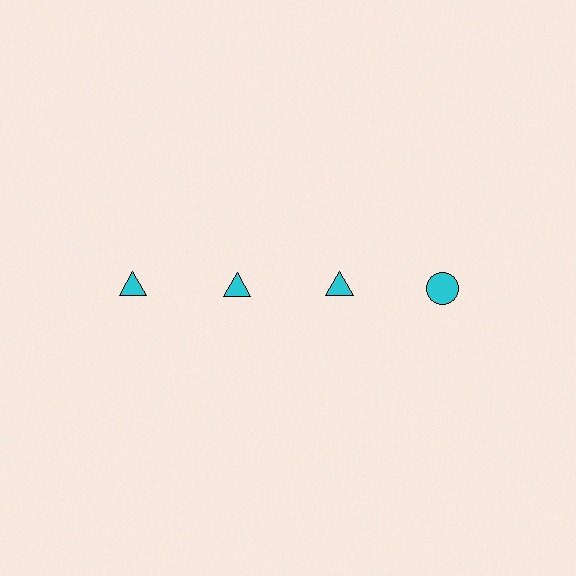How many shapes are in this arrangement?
There are 4 shapes arranged in a grid pattern.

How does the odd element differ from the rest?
It has a different shape: circle instead of triangle.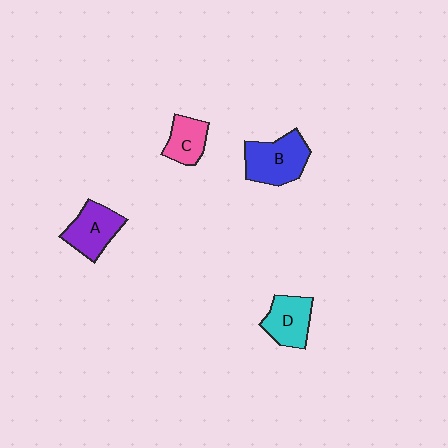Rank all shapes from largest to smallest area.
From largest to smallest: B (blue), A (purple), D (cyan), C (pink).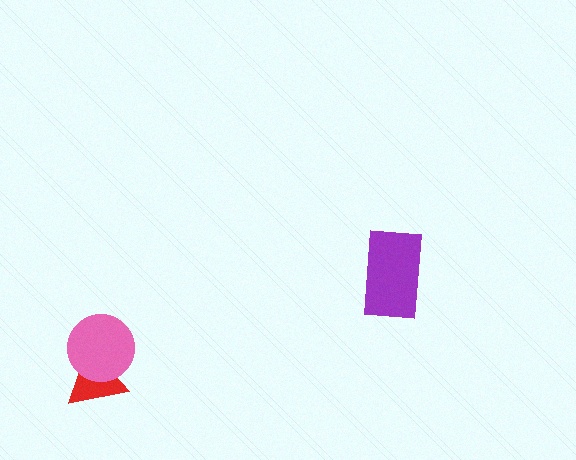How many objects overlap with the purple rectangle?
0 objects overlap with the purple rectangle.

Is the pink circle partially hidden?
No, no other shape covers it.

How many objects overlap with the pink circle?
1 object overlaps with the pink circle.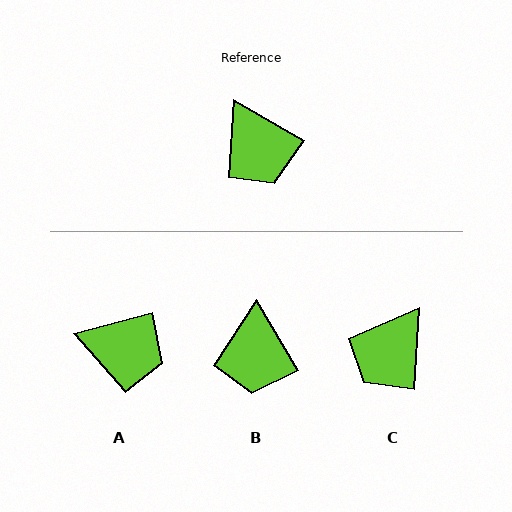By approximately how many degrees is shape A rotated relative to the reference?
Approximately 45 degrees counter-clockwise.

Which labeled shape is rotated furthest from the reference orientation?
C, about 64 degrees away.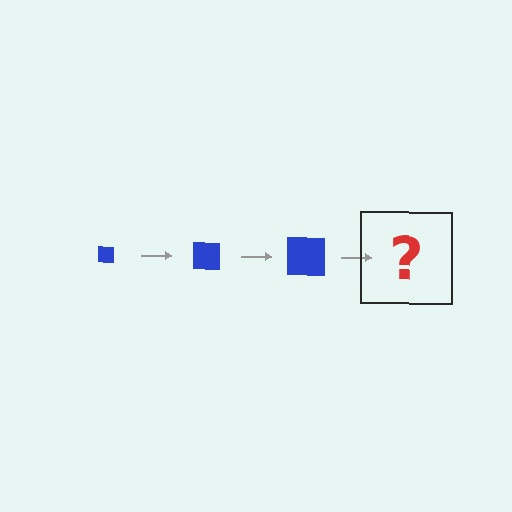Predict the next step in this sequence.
The next step is a blue square, larger than the previous one.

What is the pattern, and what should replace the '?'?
The pattern is that the square gets progressively larger each step. The '?' should be a blue square, larger than the previous one.